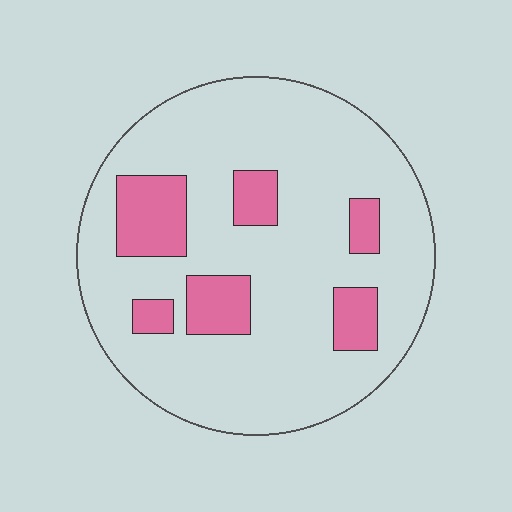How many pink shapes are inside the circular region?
6.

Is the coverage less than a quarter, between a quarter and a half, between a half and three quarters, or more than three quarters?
Less than a quarter.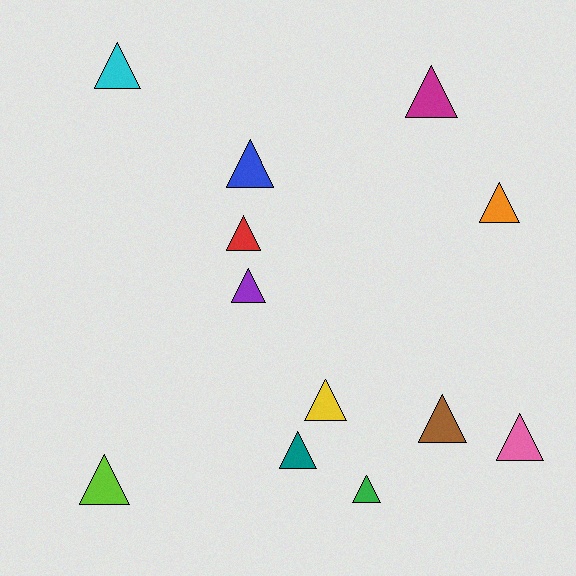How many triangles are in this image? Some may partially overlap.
There are 12 triangles.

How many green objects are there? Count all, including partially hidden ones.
There is 1 green object.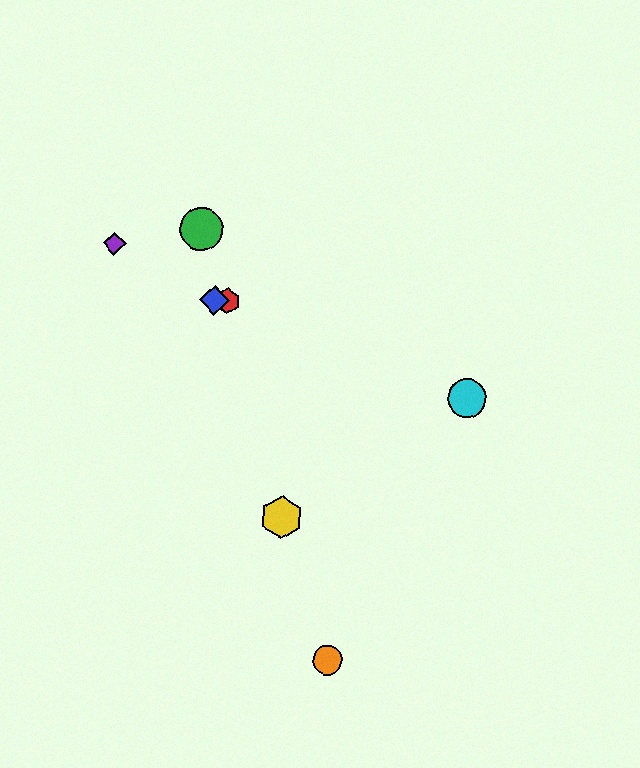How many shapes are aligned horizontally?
2 shapes (the red hexagon, the blue diamond) are aligned horizontally.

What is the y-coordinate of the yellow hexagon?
The yellow hexagon is at y≈517.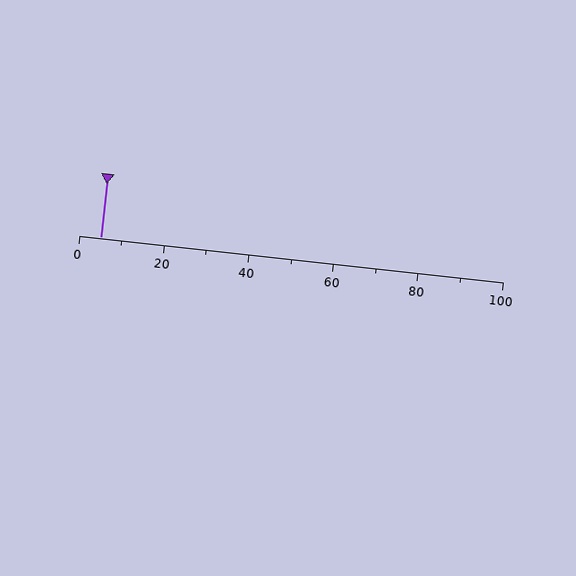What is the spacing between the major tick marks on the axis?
The major ticks are spaced 20 apart.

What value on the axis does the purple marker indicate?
The marker indicates approximately 5.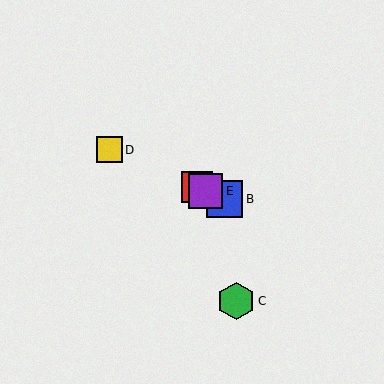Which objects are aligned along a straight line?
Objects A, B, D, E are aligned along a straight line.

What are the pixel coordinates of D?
Object D is at (109, 150).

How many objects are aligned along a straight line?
4 objects (A, B, D, E) are aligned along a straight line.